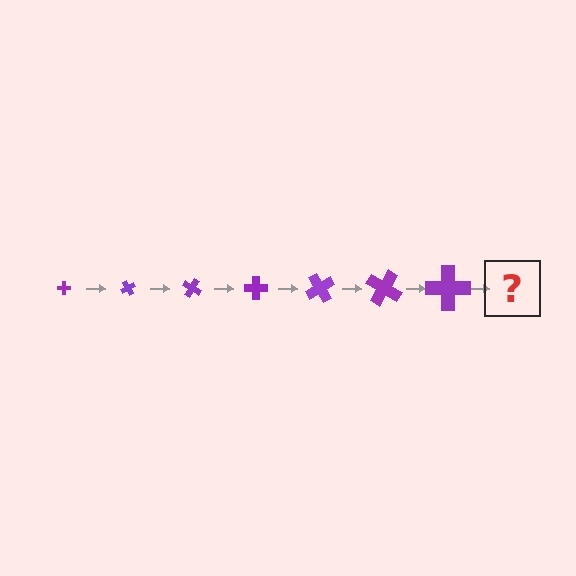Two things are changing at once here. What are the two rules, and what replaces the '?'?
The two rules are that the cross grows larger each step and it rotates 60 degrees each step. The '?' should be a cross, larger than the previous one and rotated 420 degrees from the start.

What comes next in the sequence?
The next element should be a cross, larger than the previous one and rotated 420 degrees from the start.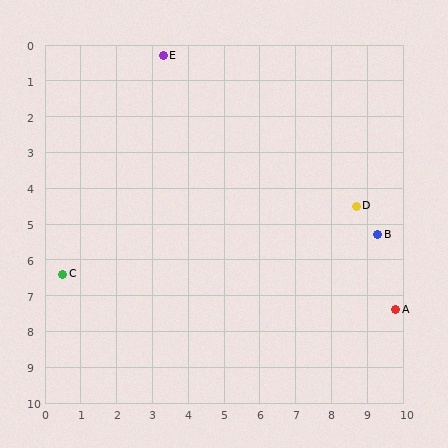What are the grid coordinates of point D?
Point D is at approximately (8.7, 4.5).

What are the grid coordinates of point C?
Point C is at approximately (0.5, 6.4).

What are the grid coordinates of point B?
Point B is at approximately (9.3, 5.3).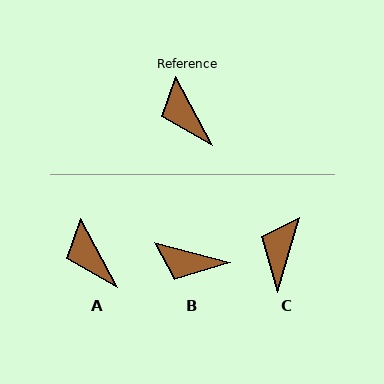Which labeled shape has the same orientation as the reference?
A.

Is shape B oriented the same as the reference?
No, it is off by about 47 degrees.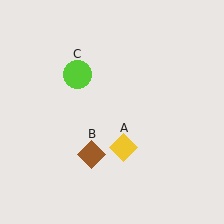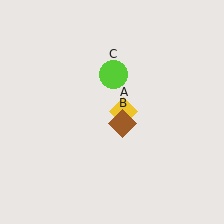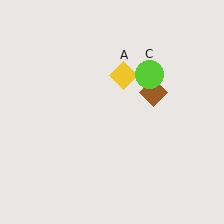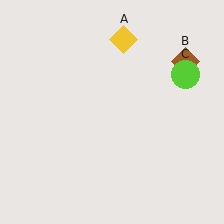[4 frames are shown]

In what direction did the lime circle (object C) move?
The lime circle (object C) moved right.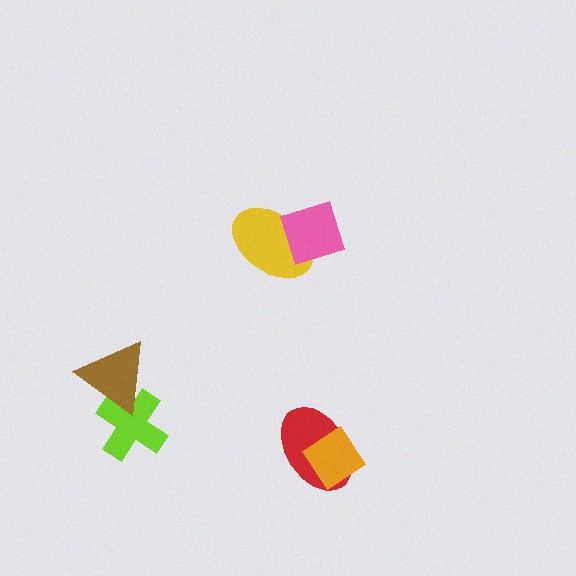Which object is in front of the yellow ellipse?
The pink diamond is in front of the yellow ellipse.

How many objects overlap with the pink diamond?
1 object overlaps with the pink diamond.